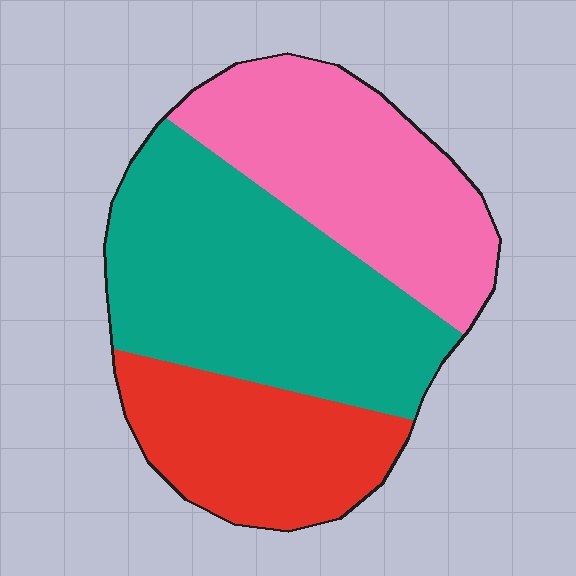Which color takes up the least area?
Red, at roughly 25%.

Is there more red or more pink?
Pink.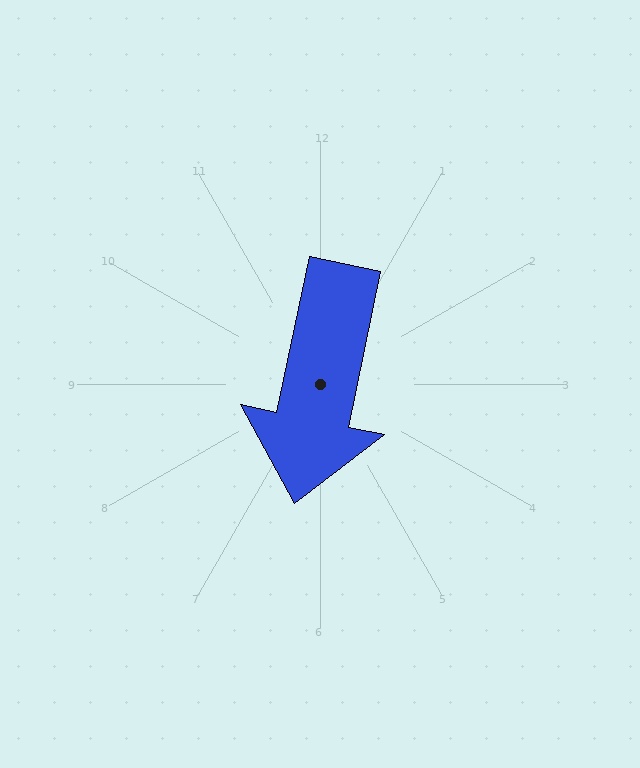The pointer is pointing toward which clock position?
Roughly 6 o'clock.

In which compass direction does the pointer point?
South.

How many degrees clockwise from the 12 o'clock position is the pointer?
Approximately 192 degrees.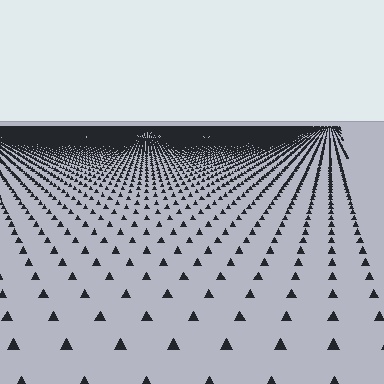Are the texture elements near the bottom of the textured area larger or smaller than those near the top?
Larger. Near the bottom, elements are closer to the viewer and appear at a bigger on-screen size.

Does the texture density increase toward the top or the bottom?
Density increases toward the top.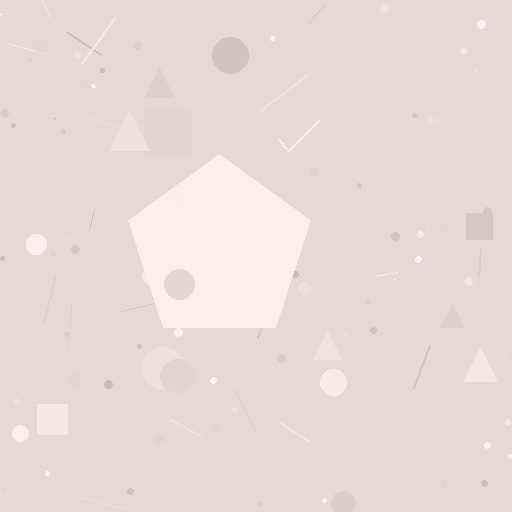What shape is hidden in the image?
A pentagon is hidden in the image.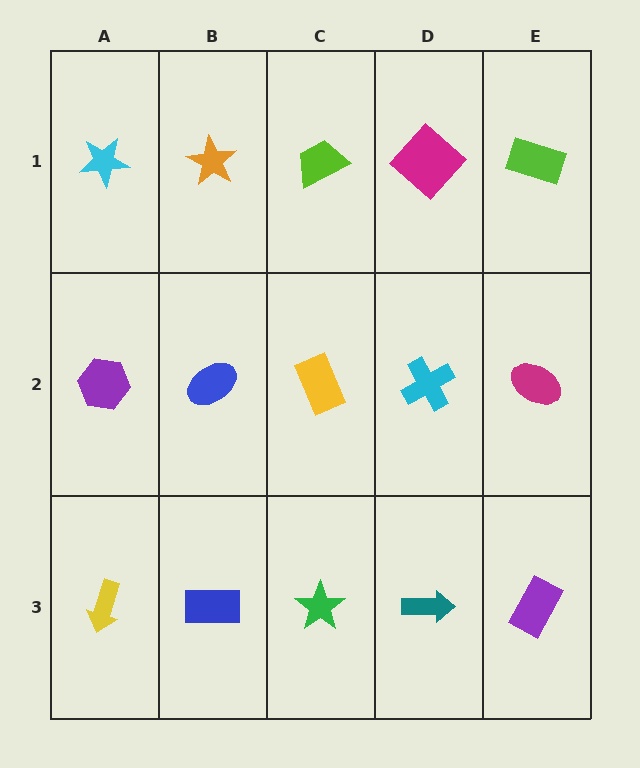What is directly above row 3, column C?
A yellow rectangle.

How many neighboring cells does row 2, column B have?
4.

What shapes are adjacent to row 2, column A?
A cyan star (row 1, column A), a yellow arrow (row 3, column A), a blue ellipse (row 2, column B).